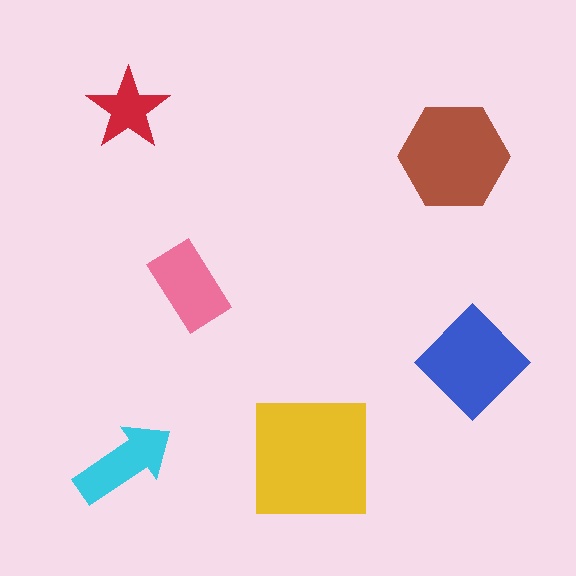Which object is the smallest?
The red star.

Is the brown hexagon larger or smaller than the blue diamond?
Larger.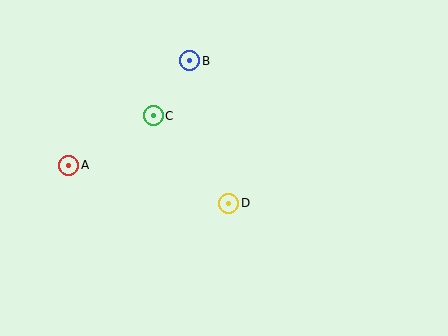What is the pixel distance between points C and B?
The distance between C and B is 66 pixels.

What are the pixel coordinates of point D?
Point D is at (229, 203).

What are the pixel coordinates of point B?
Point B is at (190, 61).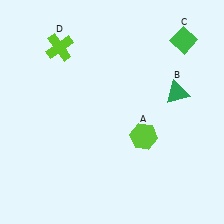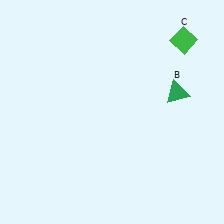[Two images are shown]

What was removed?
The lime hexagon (A), the lime cross (D) were removed in Image 2.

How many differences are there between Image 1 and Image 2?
There are 2 differences between the two images.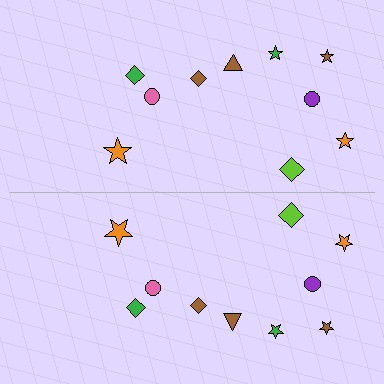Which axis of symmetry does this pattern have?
The pattern has a horizontal axis of symmetry running through the center of the image.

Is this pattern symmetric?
Yes, this pattern has bilateral (reflection) symmetry.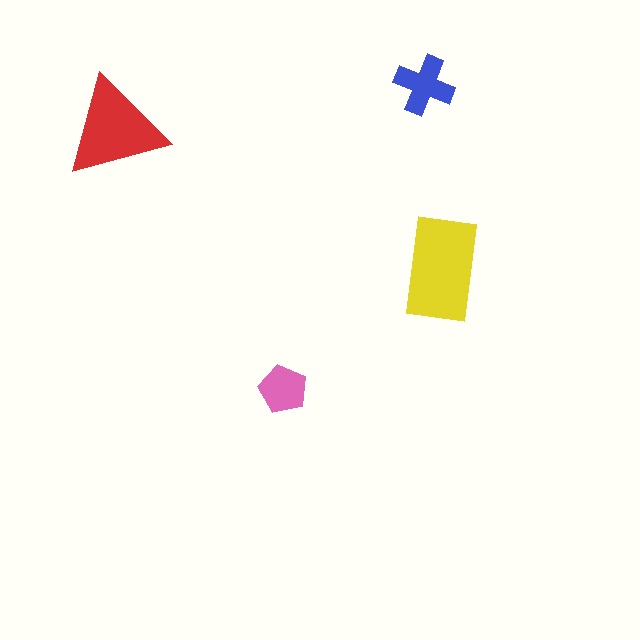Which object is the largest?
The yellow rectangle.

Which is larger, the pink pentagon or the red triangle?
The red triangle.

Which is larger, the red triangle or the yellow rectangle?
The yellow rectangle.